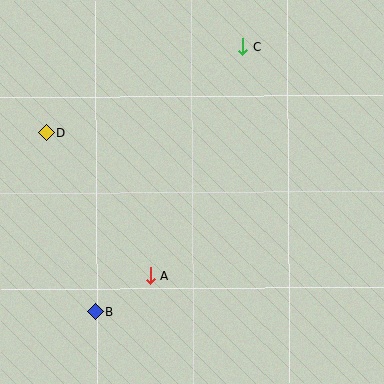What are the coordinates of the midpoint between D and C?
The midpoint between D and C is at (144, 90).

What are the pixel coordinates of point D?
Point D is at (46, 133).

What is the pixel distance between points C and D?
The distance between C and D is 215 pixels.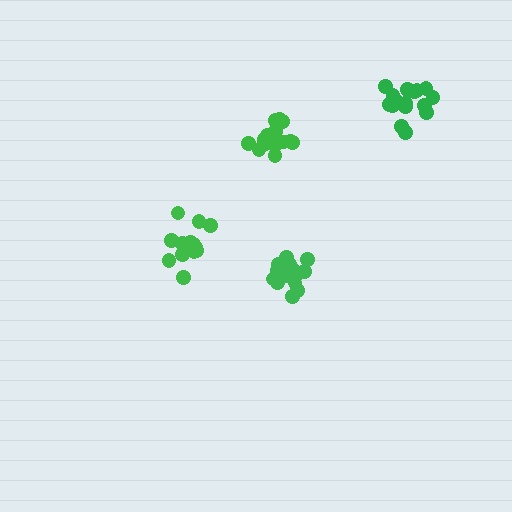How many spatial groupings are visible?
There are 4 spatial groupings.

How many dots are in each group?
Group 1: 16 dots, Group 2: 16 dots, Group 3: 14 dots, Group 4: 16 dots (62 total).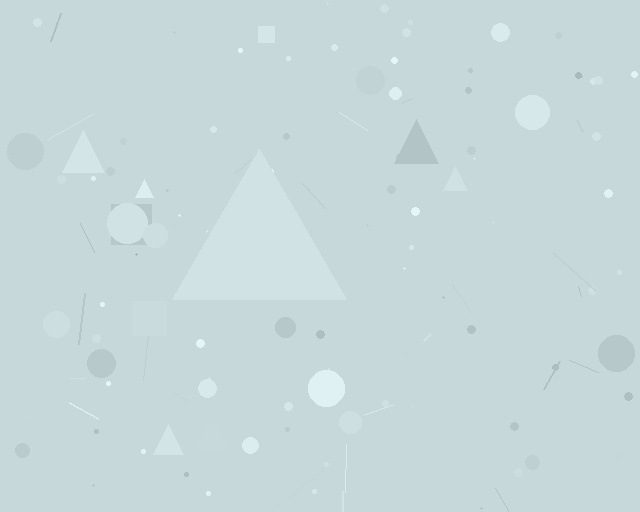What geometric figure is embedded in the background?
A triangle is embedded in the background.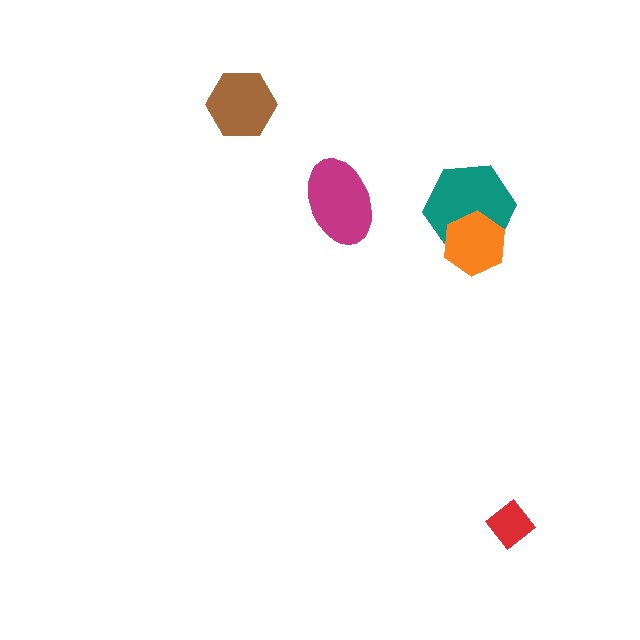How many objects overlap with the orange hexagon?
1 object overlaps with the orange hexagon.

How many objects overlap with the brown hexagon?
0 objects overlap with the brown hexagon.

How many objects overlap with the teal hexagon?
1 object overlaps with the teal hexagon.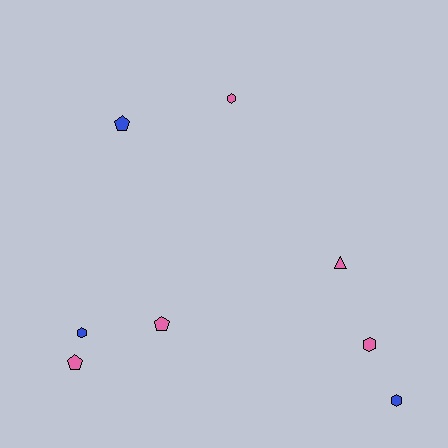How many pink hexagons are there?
There are 2 pink hexagons.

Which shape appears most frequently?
Hexagon, with 4 objects.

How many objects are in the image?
There are 8 objects.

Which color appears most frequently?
Pink, with 5 objects.